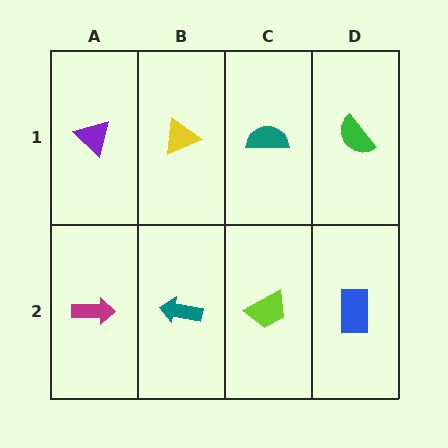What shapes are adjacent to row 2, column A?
A purple triangle (row 1, column A), a teal arrow (row 2, column B).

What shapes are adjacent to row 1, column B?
A teal arrow (row 2, column B), a purple triangle (row 1, column A), a teal semicircle (row 1, column C).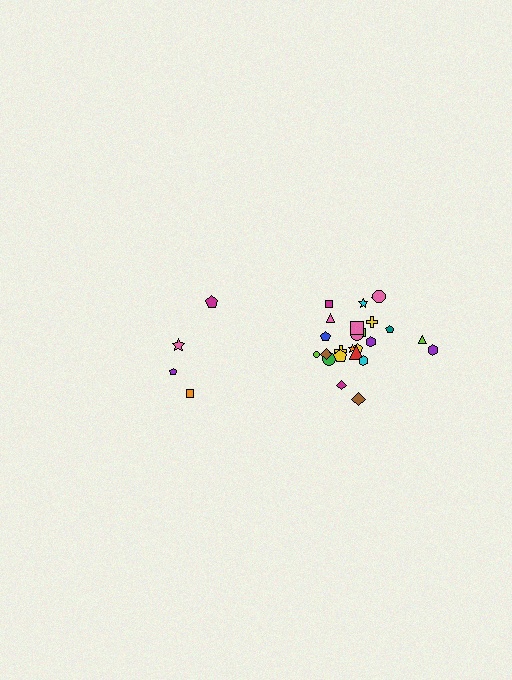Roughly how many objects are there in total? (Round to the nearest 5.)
Roughly 30 objects in total.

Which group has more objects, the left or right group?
The right group.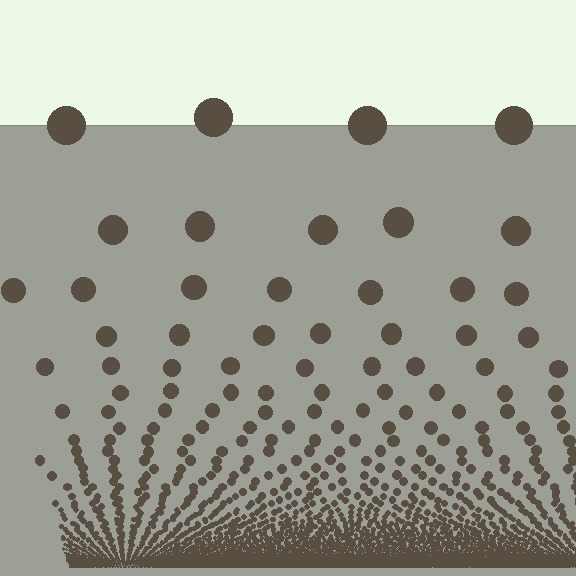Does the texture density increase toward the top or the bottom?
Density increases toward the bottom.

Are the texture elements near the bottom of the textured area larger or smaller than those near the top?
Smaller. The gradient is inverted — elements near the bottom are smaller and denser.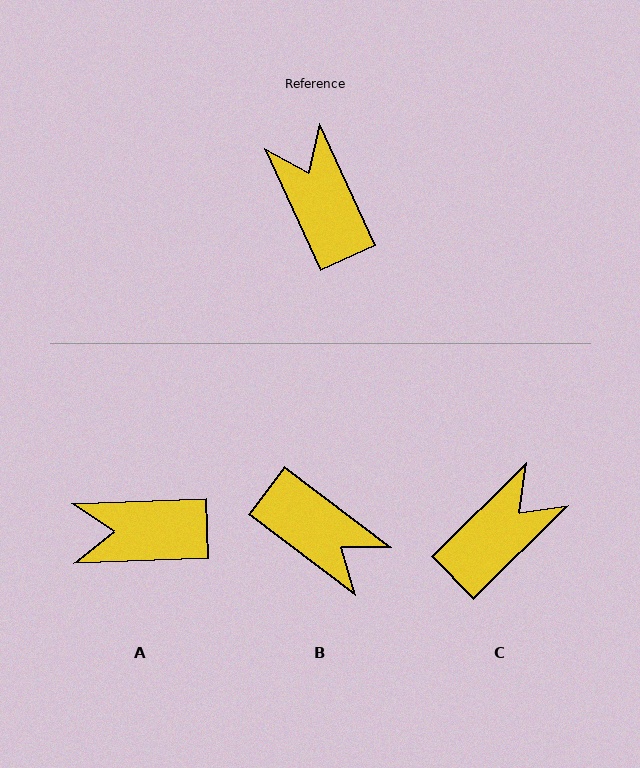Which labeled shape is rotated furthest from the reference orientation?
B, about 152 degrees away.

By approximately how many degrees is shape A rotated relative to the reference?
Approximately 67 degrees counter-clockwise.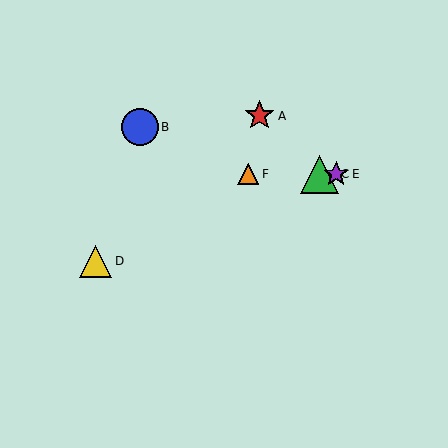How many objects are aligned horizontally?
3 objects (C, E, F) are aligned horizontally.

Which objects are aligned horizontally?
Objects C, E, F are aligned horizontally.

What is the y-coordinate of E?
Object E is at y≈174.